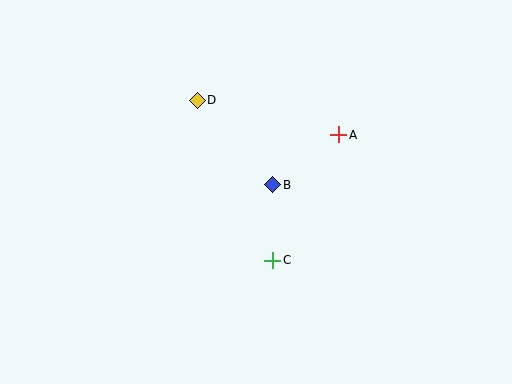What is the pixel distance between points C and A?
The distance between C and A is 142 pixels.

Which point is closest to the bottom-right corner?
Point C is closest to the bottom-right corner.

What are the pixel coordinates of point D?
Point D is at (197, 100).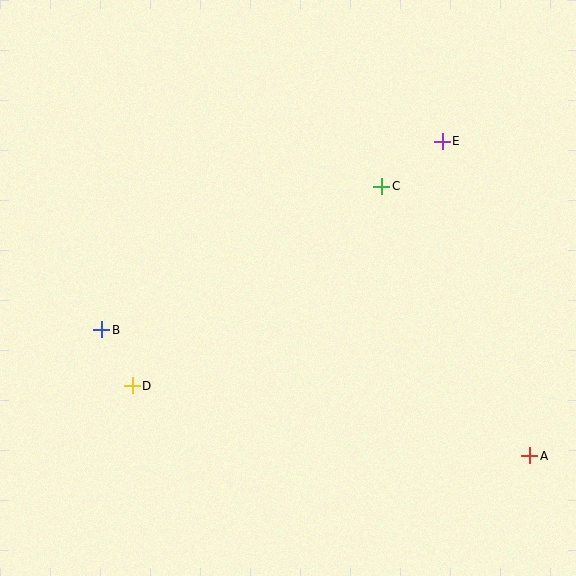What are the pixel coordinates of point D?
Point D is at (132, 386).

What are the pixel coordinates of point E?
Point E is at (442, 141).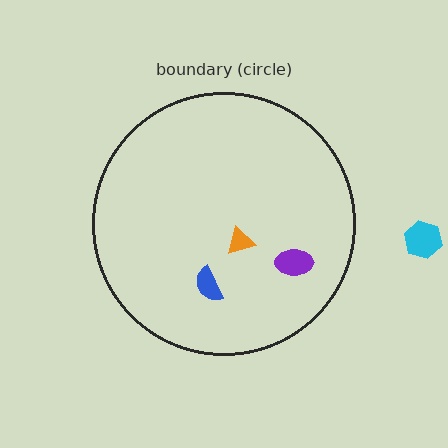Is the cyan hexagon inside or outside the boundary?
Outside.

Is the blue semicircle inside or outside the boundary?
Inside.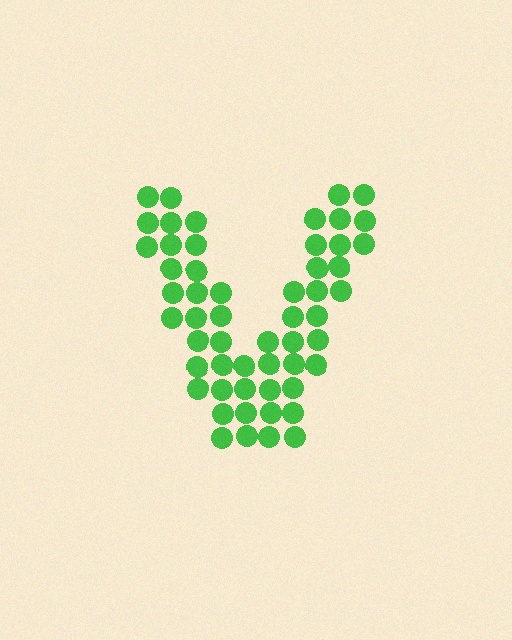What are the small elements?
The small elements are circles.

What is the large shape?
The large shape is the letter V.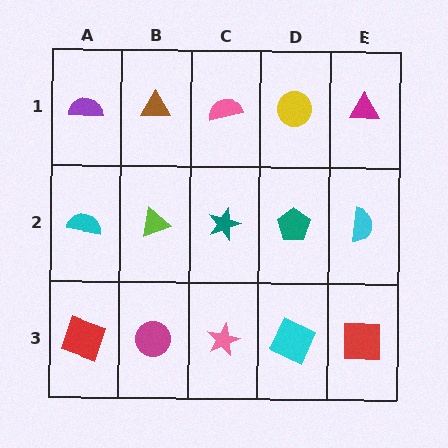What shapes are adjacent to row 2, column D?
A yellow circle (row 1, column D), a cyan square (row 3, column D), a teal star (row 2, column C), a cyan semicircle (row 2, column E).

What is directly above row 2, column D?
A yellow circle.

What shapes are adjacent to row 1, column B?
A lime triangle (row 2, column B), a purple semicircle (row 1, column A), a pink semicircle (row 1, column C).